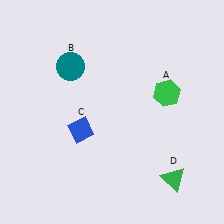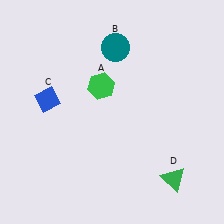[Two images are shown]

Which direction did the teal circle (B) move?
The teal circle (B) moved right.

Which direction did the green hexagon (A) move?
The green hexagon (A) moved left.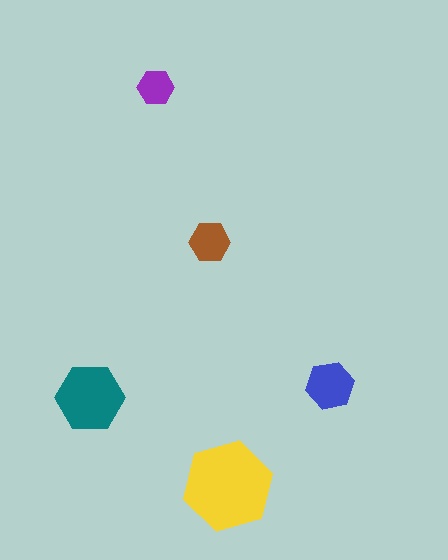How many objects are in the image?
There are 5 objects in the image.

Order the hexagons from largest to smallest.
the yellow one, the teal one, the blue one, the brown one, the purple one.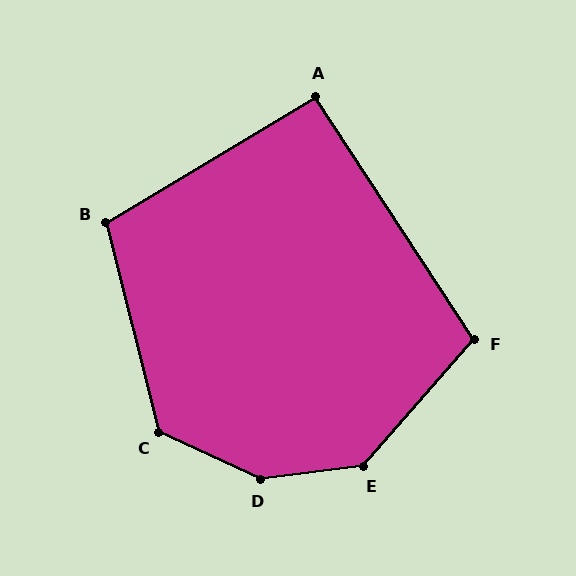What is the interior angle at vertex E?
Approximately 139 degrees (obtuse).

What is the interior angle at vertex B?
Approximately 107 degrees (obtuse).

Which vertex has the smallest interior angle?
A, at approximately 92 degrees.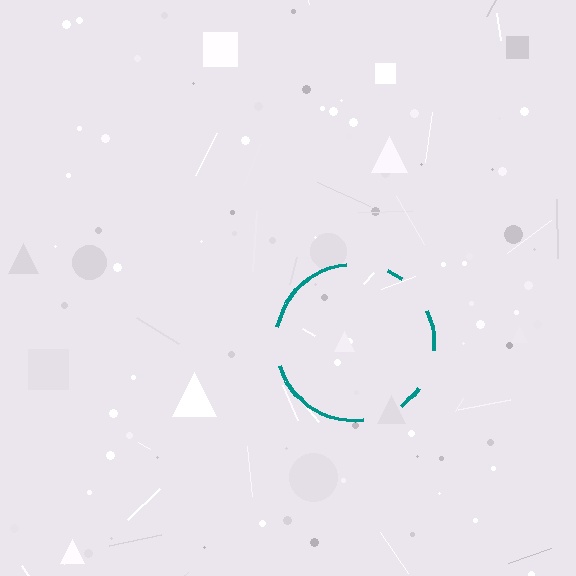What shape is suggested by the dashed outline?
The dashed outline suggests a circle.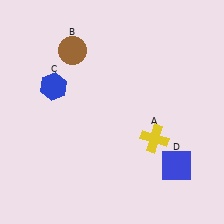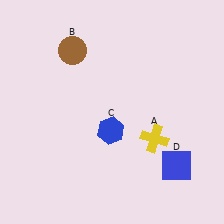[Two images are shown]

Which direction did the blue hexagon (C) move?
The blue hexagon (C) moved right.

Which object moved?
The blue hexagon (C) moved right.